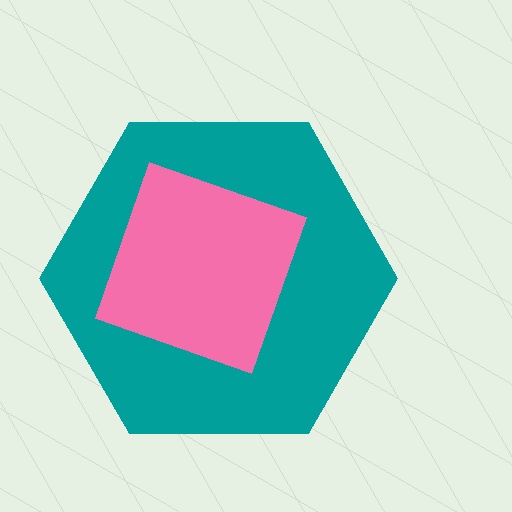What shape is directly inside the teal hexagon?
The pink square.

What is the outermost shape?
The teal hexagon.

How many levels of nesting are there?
2.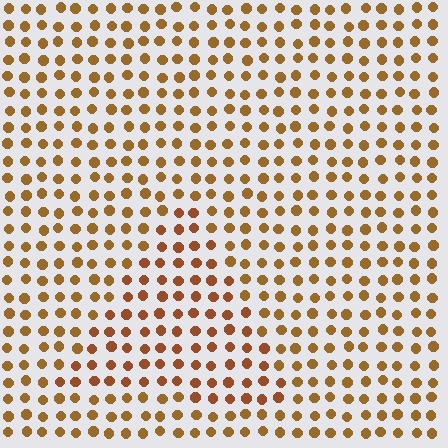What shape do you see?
I see a triangle.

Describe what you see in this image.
The image is filled with small brown elements in a uniform arrangement. A triangle-shaped region is visible where the elements are tinted to a slightly different hue, forming a subtle color boundary.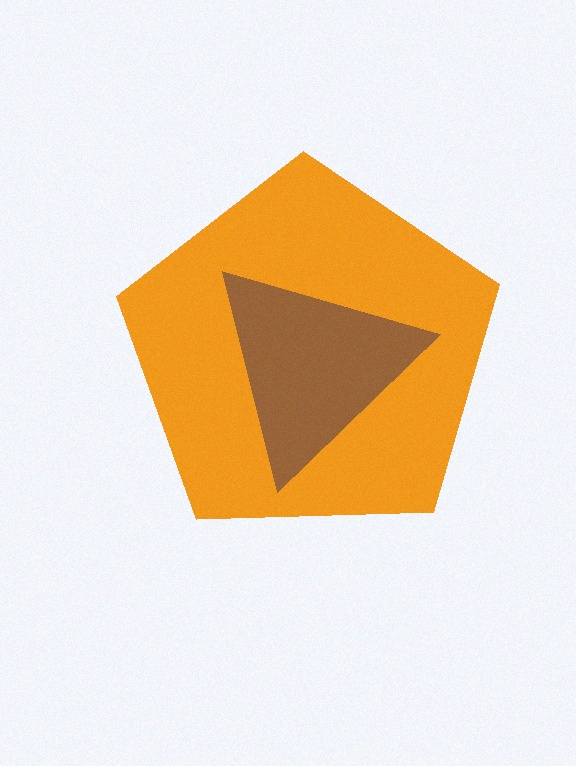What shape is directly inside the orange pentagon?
The brown triangle.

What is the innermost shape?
The brown triangle.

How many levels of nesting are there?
2.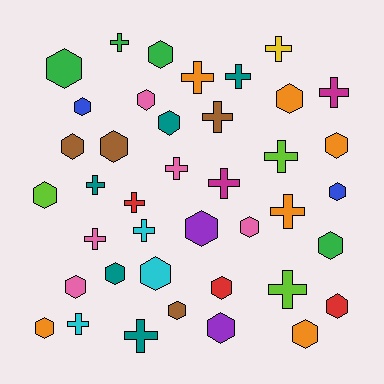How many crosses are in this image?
There are 17 crosses.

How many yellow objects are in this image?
There is 1 yellow object.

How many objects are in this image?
There are 40 objects.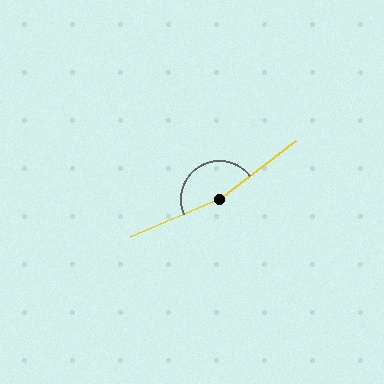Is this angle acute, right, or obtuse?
It is obtuse.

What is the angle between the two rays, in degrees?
Approximately 166 degrees.